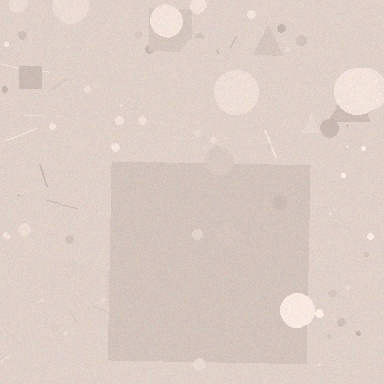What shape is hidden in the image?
A square is hidden in the image.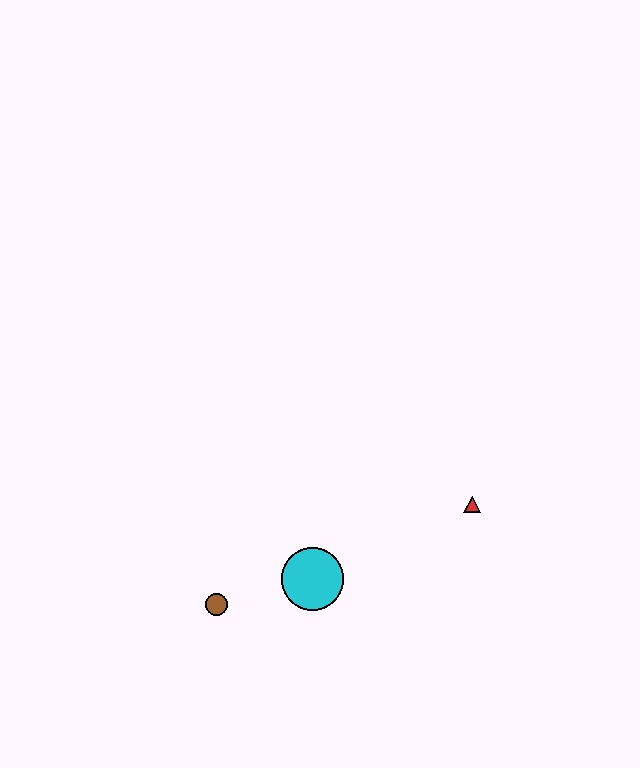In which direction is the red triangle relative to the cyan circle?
The red triangle is to the right of the cyan circle.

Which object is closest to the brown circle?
The cyan circle is closest to the brown circle.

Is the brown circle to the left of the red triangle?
Yes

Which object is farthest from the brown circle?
The red triangle is farthest from the brown circle.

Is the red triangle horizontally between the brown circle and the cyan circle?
No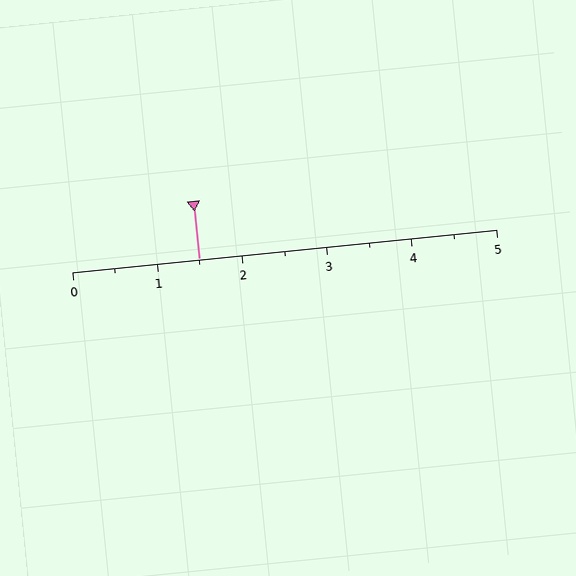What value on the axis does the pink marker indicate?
The marker indicates approximately 1.5.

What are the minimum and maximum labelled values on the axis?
The axis runs from 0 to 5.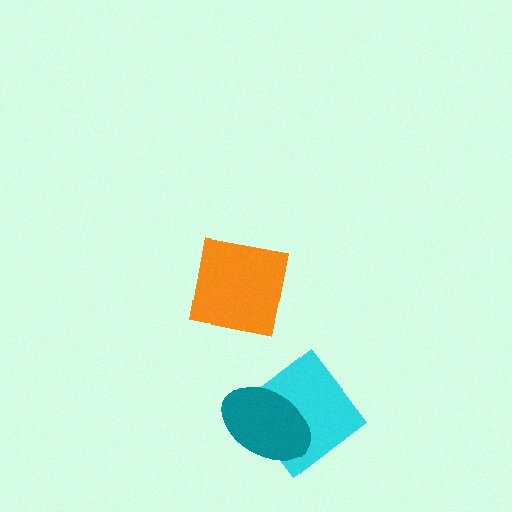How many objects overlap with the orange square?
0 objects overlap with the orange square.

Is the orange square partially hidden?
No, no other shape covers it.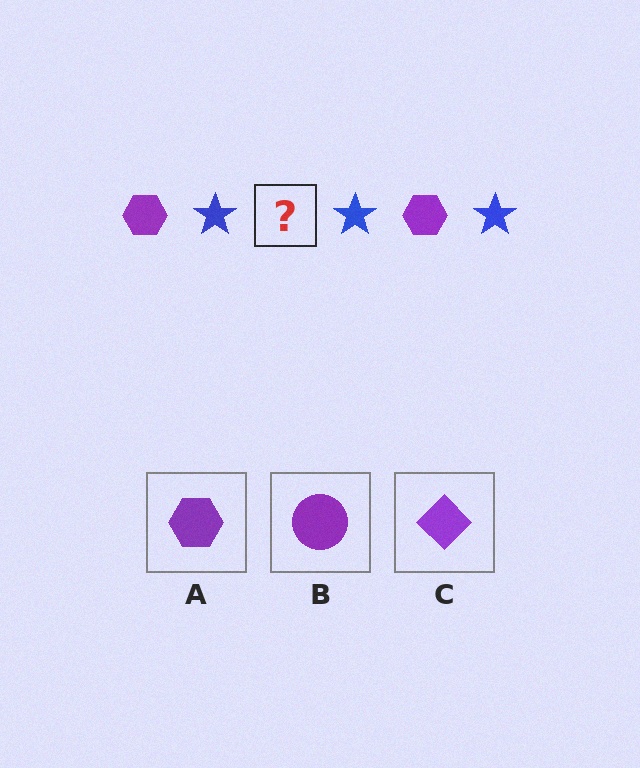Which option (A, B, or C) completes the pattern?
A.